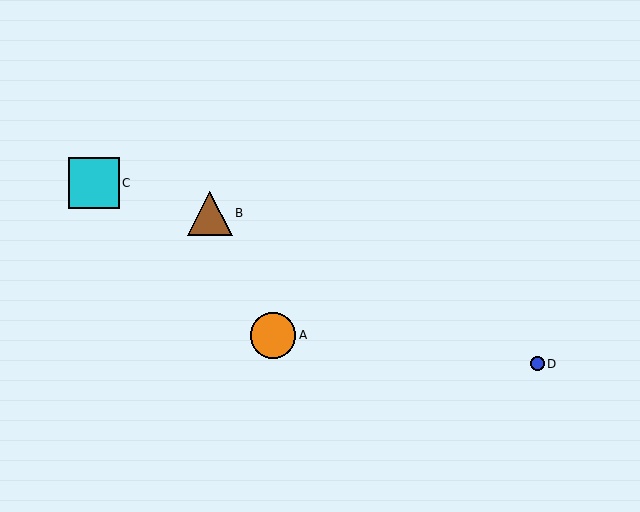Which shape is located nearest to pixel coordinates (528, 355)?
The blue circle (labeled D) at (537, 364) is nearest to that location.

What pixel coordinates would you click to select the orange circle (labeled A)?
Click at (273, 335) to select the orange circle A.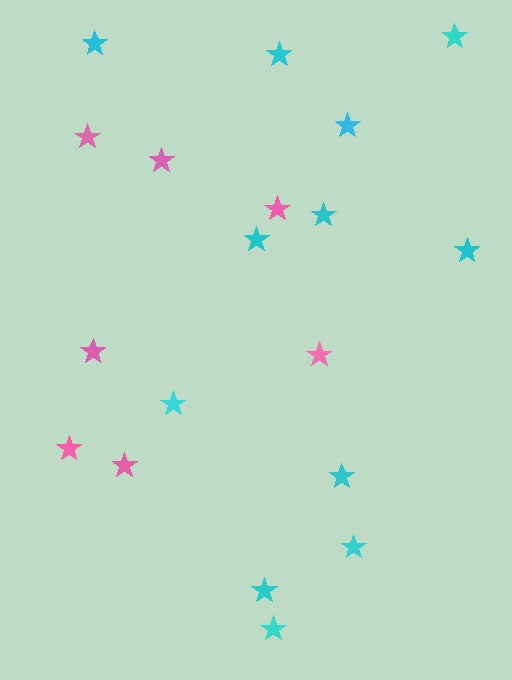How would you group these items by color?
There are 2 groups: one group of cyan stars (12) and one group of pink stars (7).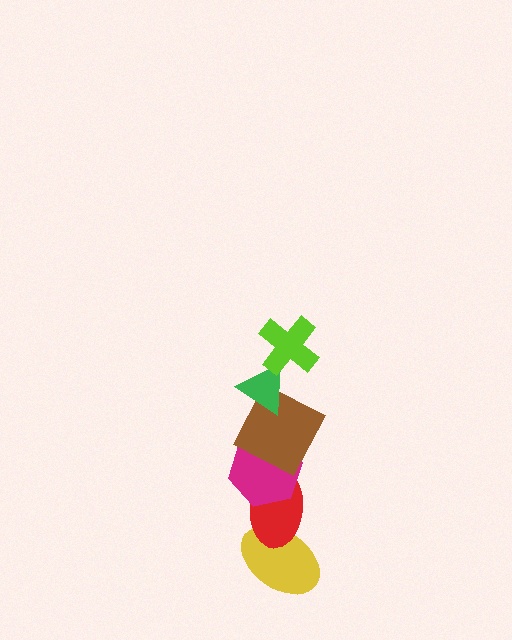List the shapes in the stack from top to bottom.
From top to bottom: the lime cross, the green triangle, the brown square, the magenta hexagon, the red ellipse, the yellow ellipse.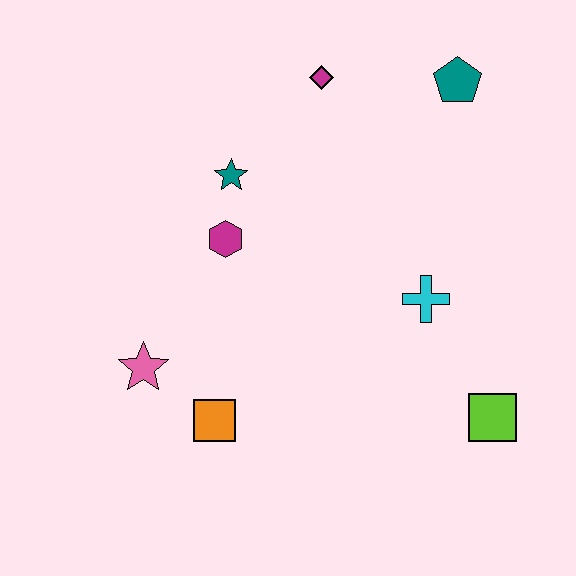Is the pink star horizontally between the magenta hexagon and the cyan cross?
No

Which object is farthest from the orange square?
The teal pentagon is farthest from the orange square.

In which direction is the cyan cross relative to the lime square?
The cyan cross is above the lime square.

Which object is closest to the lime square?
The cyan cross is closest to the lime square.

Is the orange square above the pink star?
No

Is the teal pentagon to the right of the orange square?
Yes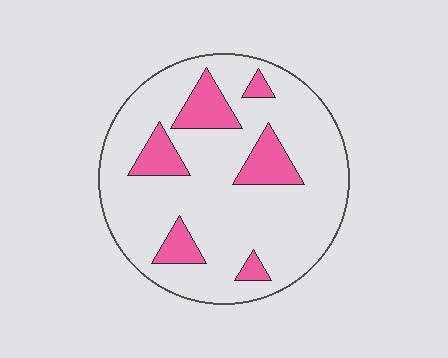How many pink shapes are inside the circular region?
6.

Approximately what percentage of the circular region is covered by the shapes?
Approximately 20%.